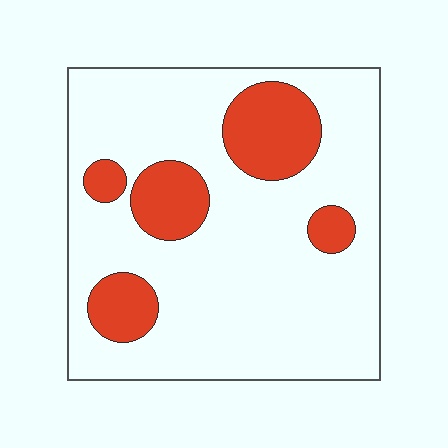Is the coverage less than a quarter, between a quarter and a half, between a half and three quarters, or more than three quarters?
Less than a quarter.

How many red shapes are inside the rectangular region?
5.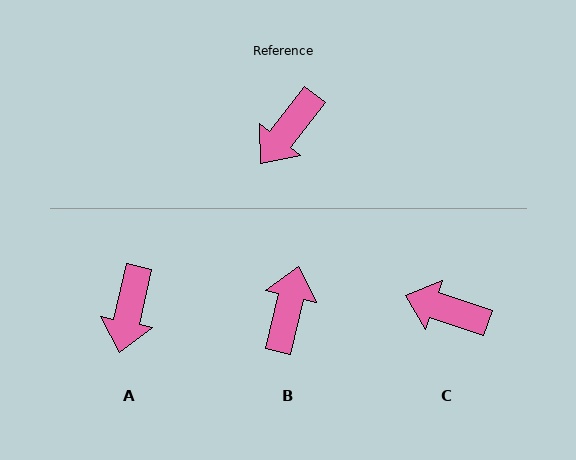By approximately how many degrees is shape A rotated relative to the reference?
Approximately 25 degrees counter-clockwise.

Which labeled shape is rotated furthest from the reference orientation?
B, about 155 degrees away.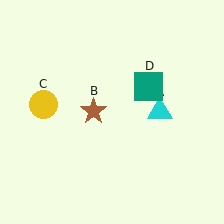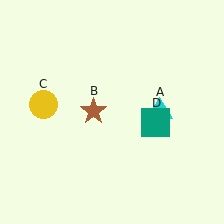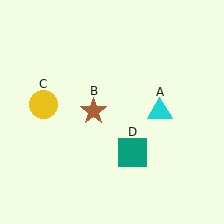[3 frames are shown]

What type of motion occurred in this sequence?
The teal square (object D) rotated clockwise around the center of the scene.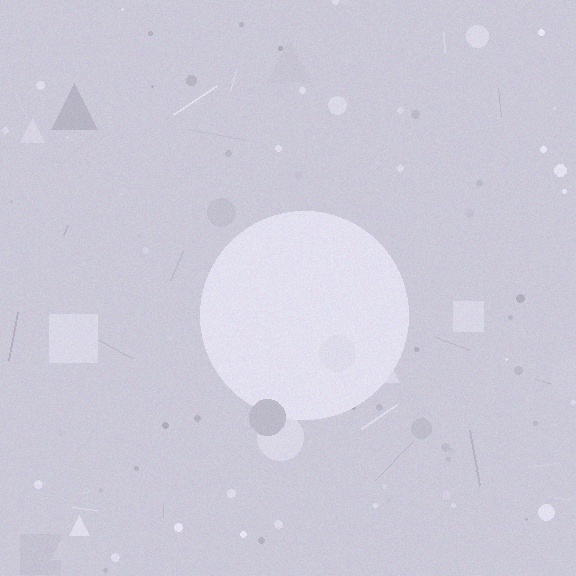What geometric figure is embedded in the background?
A circle is embedded in the background.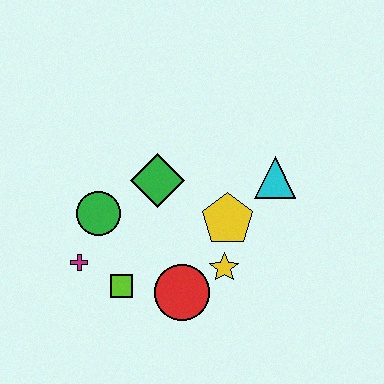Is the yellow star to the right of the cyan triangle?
No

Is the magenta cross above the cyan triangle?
No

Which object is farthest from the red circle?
The cyan triangle is farthest from the red circle.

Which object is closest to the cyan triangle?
The yellow pentagon is closest to the cyan triangle.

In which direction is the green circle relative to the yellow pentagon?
The green circle is to the left of the yellow pentagon.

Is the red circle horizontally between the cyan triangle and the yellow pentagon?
No